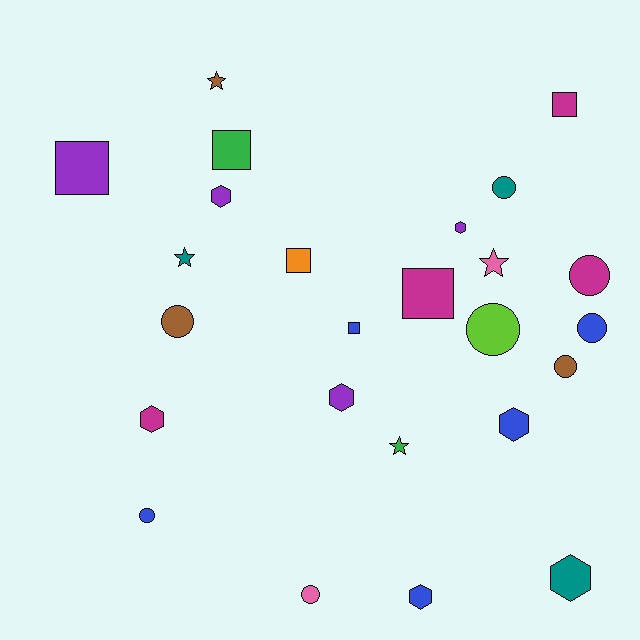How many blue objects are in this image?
There are 5 blue objects.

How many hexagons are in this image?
There are 7 hexagons.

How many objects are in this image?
There are 25 objects.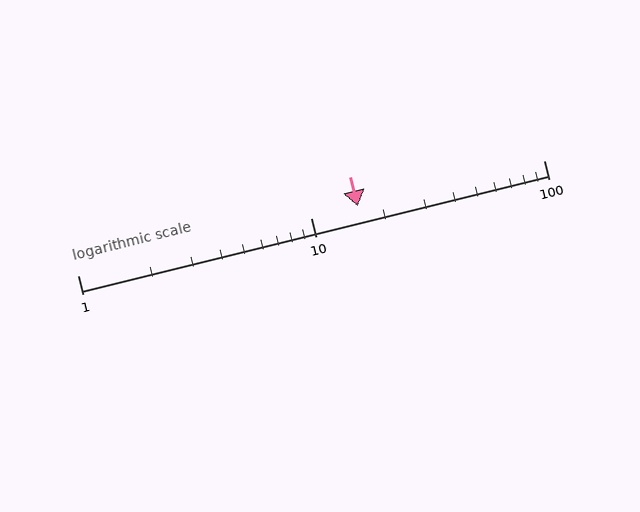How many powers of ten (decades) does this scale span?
The scale spans 2 decades, from 1 to 100.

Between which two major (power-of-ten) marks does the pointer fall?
The pointer is between 10 and 100.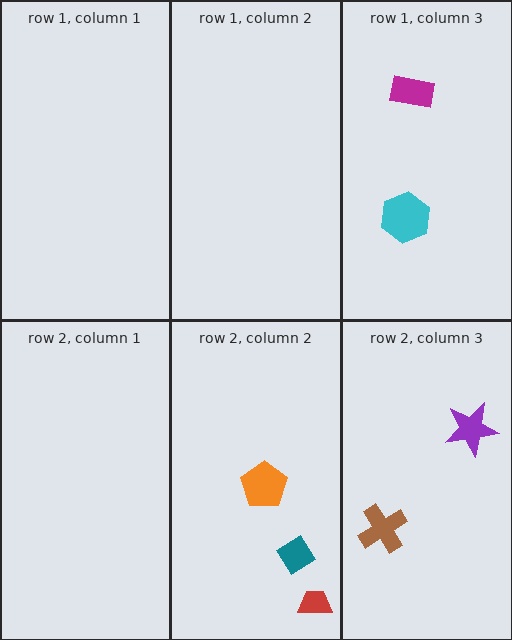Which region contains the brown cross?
The row 2, column 3 region.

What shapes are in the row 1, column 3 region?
The cyan hexagon, the magenta rectangle.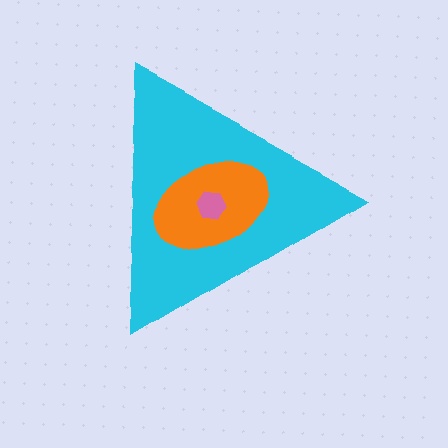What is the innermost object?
The pink hexagon.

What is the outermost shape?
The cyan triangle.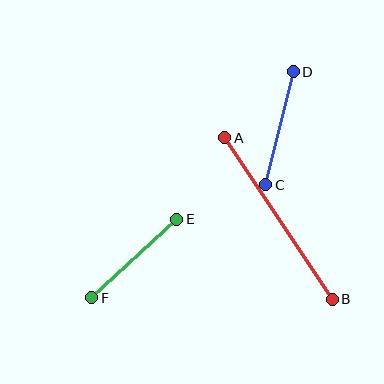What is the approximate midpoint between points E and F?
The midpoint is at approximately (134, 259) pixels.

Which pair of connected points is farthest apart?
Points A and B are farthest apart.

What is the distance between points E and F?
The distance is approximately 115 pixels.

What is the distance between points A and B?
The distance is approximately 194 pixels.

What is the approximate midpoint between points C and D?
The midpoint is at approximately (279, 128) pixels.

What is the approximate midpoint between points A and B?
The midpoint is at approximately (279, 219) pixels.